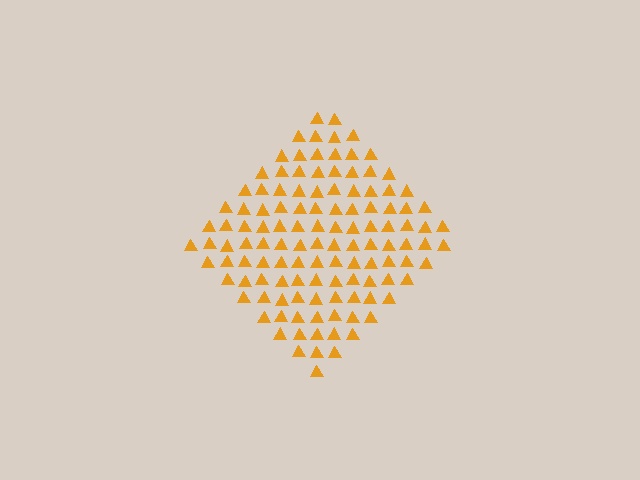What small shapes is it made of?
It is made of small triangles.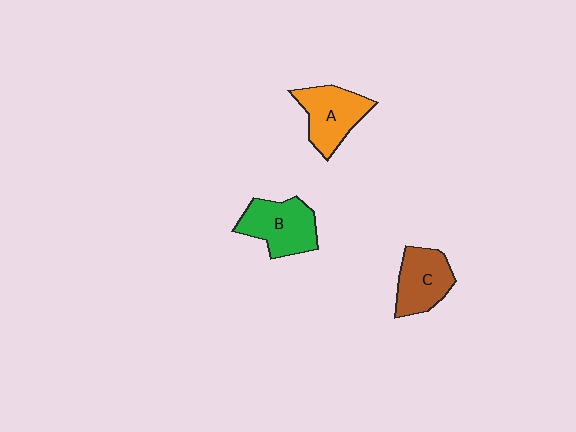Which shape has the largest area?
Shape B (green).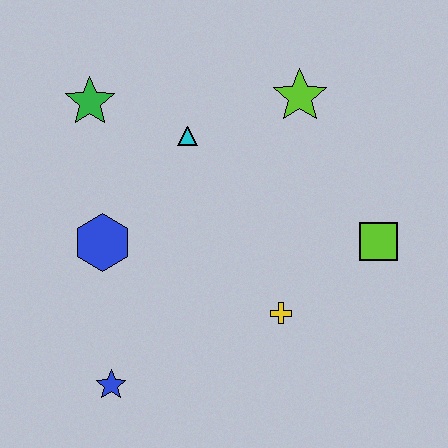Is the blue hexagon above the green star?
No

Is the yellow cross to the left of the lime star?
Yes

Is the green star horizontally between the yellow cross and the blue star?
No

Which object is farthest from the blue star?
The lime star is farthest from the blue star.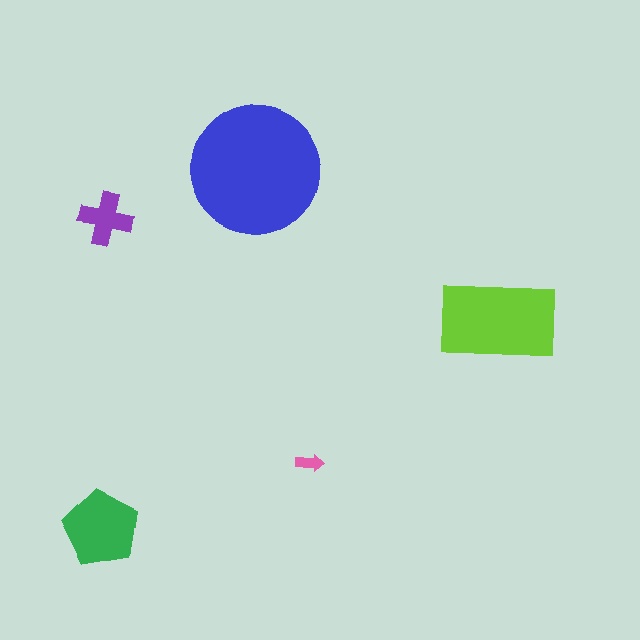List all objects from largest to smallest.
The blue circle, the lime rectangle, the green pentagon, the purple cross, the pink arrow.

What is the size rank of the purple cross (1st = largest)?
4th.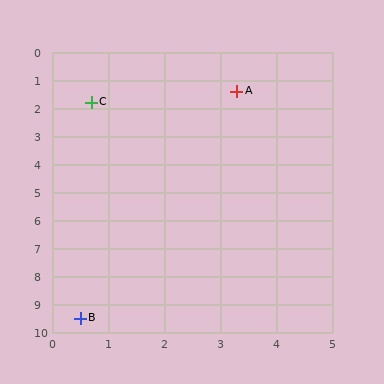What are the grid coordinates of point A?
Point A is at approximately (3.3, 1.4).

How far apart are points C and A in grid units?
Points C and A are about 2.6 grid units apart.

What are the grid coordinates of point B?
Point B is at approximately (0.5, 9.5).